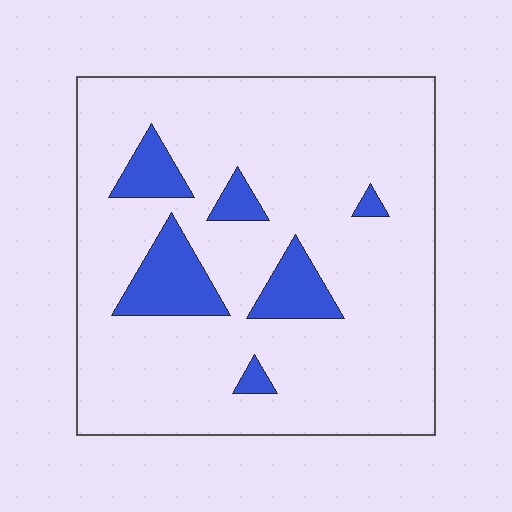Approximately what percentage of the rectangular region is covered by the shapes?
Approximately 15%.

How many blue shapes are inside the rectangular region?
6.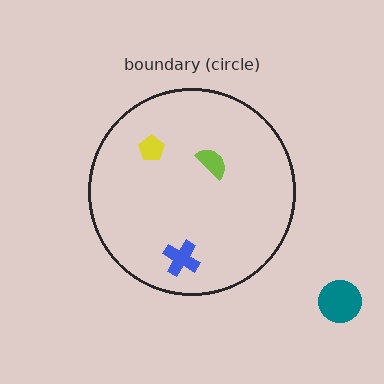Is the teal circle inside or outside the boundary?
Outside.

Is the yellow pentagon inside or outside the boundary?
Inside.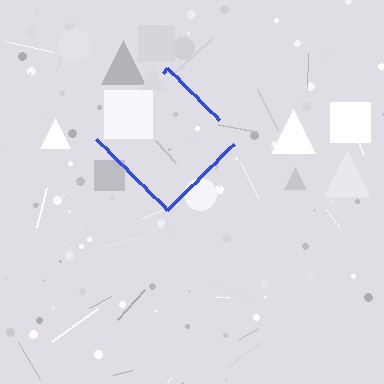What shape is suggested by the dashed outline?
The dashed outline suggests a diamond.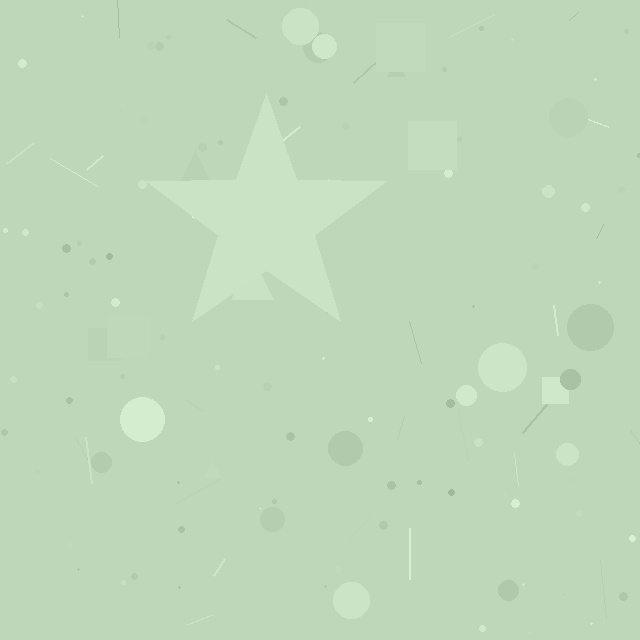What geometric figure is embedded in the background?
A star is embedded in the background.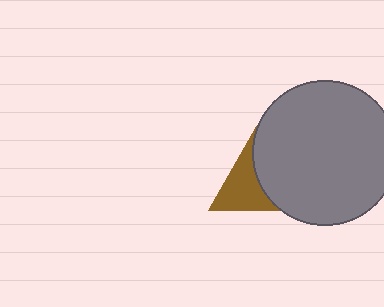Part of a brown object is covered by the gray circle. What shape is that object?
It is a triangle.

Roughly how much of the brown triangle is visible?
About half of it is visible (roughly 54%).